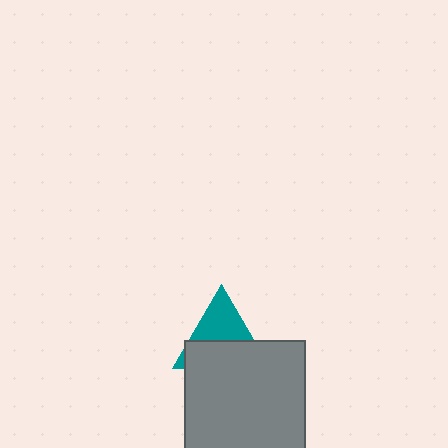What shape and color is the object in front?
The object in front is a gray square.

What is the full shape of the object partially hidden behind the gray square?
The partially hidden object is a teal triangle.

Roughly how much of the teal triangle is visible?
About half of it is visible (roughly 45%).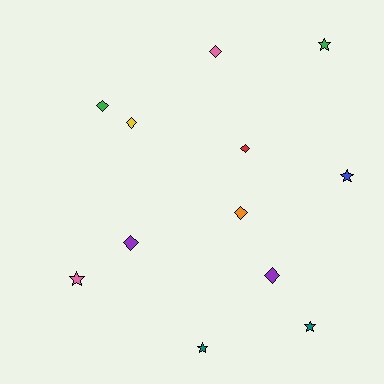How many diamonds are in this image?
There are 7 diamonds.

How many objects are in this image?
There are 12 objects.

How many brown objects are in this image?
There are no brown objects.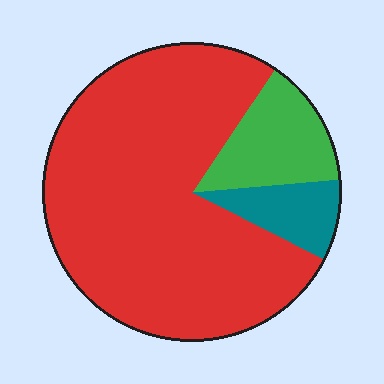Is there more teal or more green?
Green.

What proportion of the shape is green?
Green takes up about one eighth (1/8) of the shape.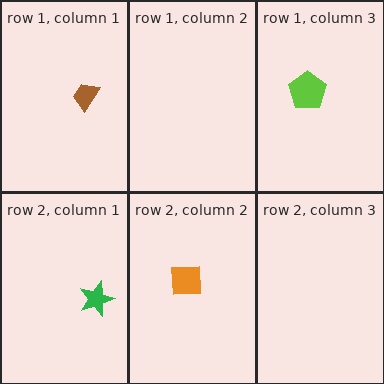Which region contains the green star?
The row 2, column 1 region.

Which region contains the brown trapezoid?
The row 1, column 1 region.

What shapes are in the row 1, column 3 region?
The lime pentagon.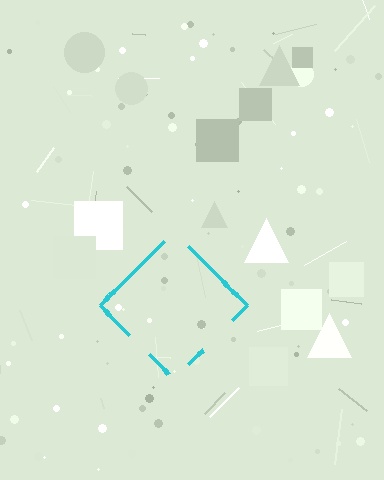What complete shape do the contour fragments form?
The contour fragments form a diamond.